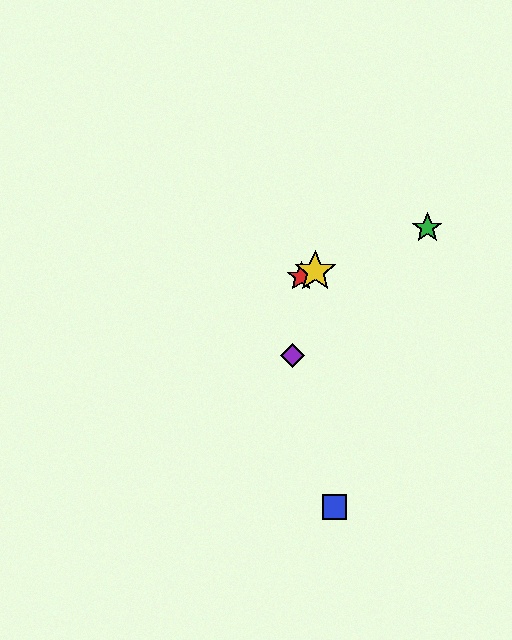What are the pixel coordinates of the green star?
The green star is at (427, 228).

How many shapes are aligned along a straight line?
3 shapes (the red star, the green star, the yellow star) are aligned along a straight line.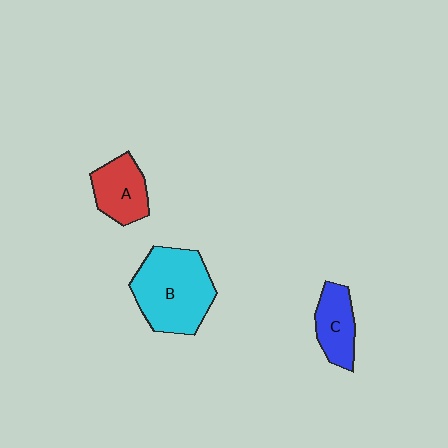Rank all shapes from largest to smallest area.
From largest to smallest: B (cyan), A (red), C (blue).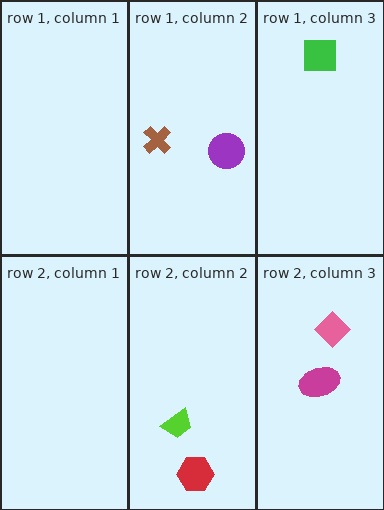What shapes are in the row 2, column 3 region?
The magenta ellipse, the pink diamond.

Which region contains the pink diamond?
The row 2, column 3 region.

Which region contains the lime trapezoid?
The row 2, column 2 region.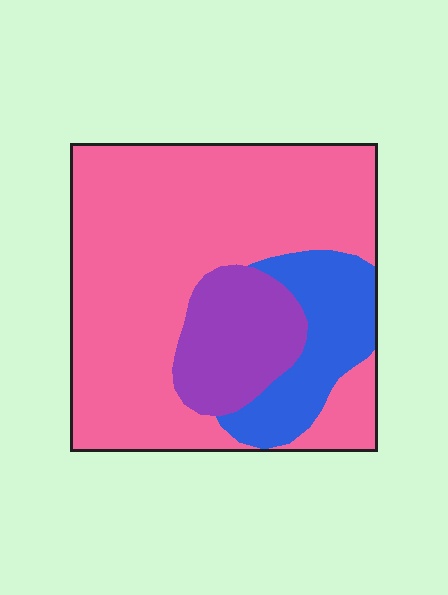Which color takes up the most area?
Pink, at roughly 70%.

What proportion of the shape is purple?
Purple covers around 15% of the shape.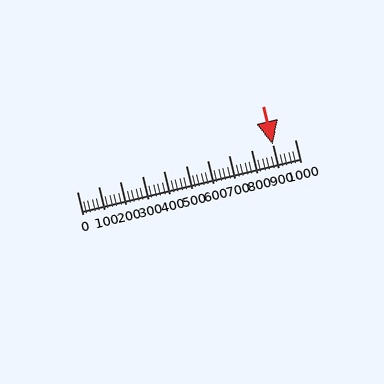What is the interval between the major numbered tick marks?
The major tick marks are spaced 100 units apart.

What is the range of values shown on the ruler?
The ruler shows values from 0 to 1000.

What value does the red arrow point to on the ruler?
The red arrow points to approximately 900.